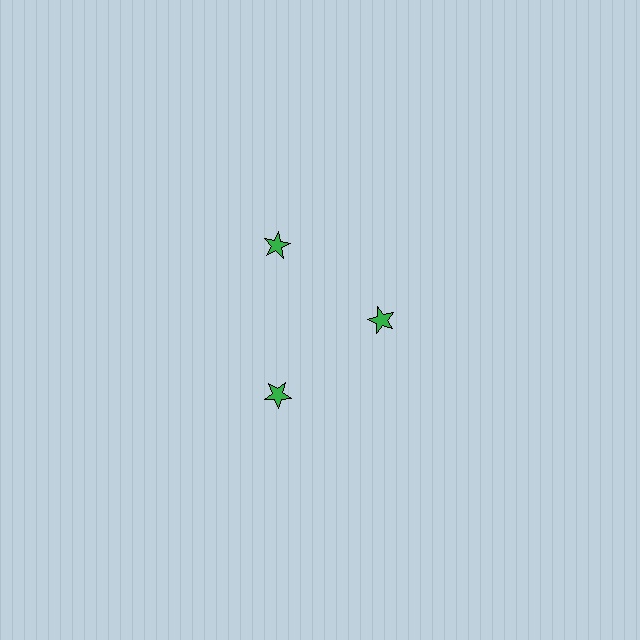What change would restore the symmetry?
The symmetry would be restored by moving it outward, back onto the ring so that all 3 stars sit at equal angles and equal distance from the center.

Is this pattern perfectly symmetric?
No. The 3 green stars are arranged in a ring, but one element near the 3 o'clock position is pulled inward toward the center, breaking the 3-fold rotational symmetry.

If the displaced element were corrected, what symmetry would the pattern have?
It would have 3-fold rotational symmetry — the pattern would map onto itself every 120 degrees.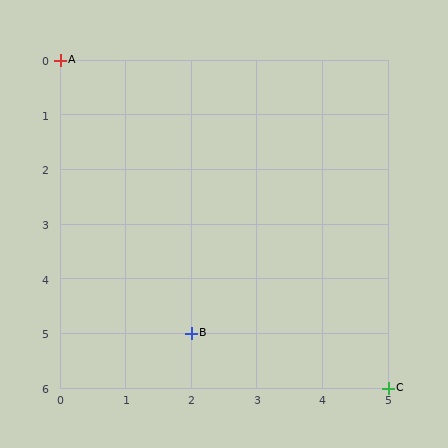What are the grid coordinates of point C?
Point C is at grid coordinates (5, 6).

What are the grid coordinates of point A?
Point A is at grid coordinates (0, 0).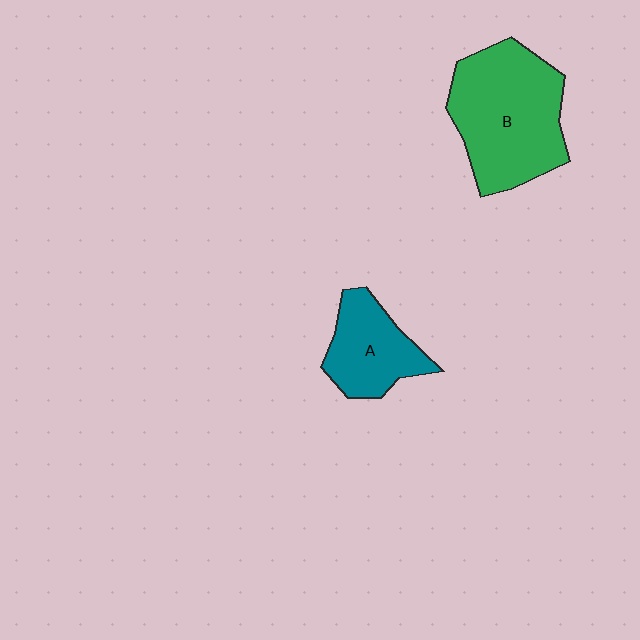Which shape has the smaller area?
Shape A (teal).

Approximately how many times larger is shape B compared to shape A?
Approximately 1.8 times.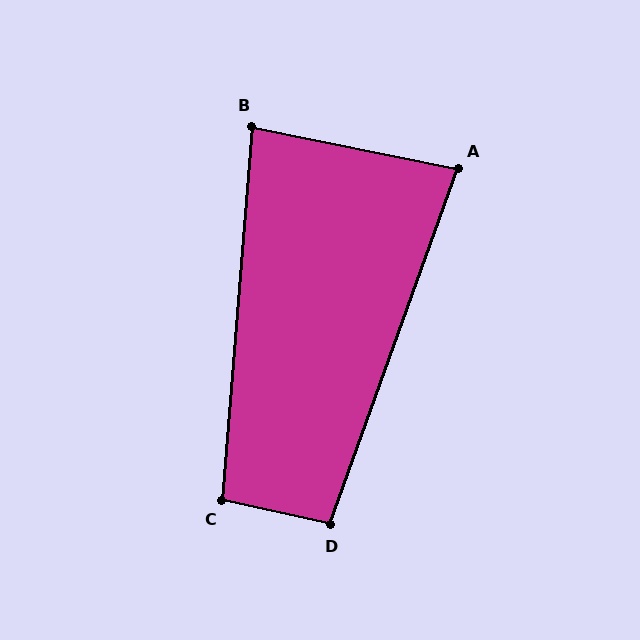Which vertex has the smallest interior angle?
A, at approximately 82 degrees.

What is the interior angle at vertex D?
Approximately 97 degrees (obtuse).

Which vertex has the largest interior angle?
C, at approximately 98 degrees.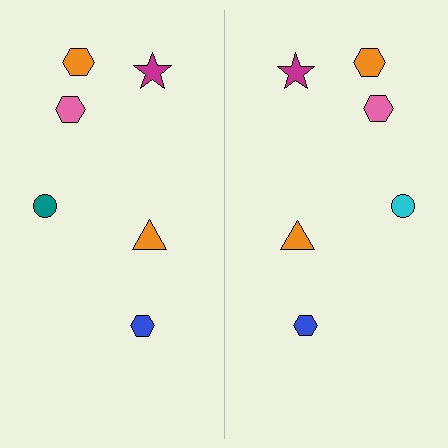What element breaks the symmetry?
The cyan circle on the right side breaks the symmetry — its mirror counterpart is teal.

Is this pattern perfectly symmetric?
No, the pattern is not perfectly symmetric. The cyan circle on the right side breaks the symmetry — its mirror counterpart is teal.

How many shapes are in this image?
There are 12 shapes in this image.